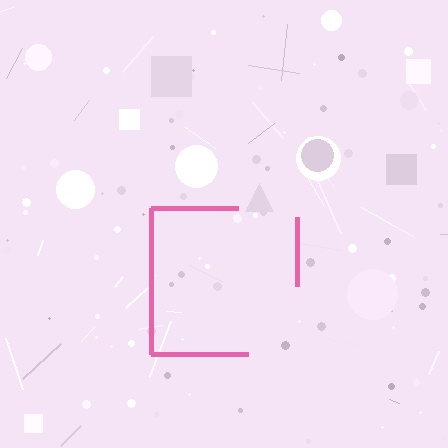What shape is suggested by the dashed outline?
The dashed outline suggests a square.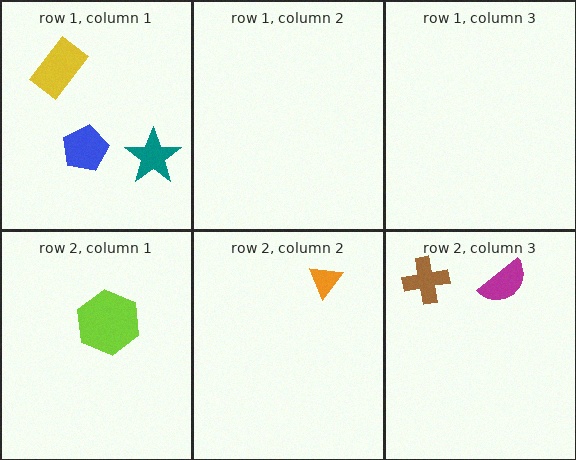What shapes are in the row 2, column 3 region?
The brown cross, the magenta semicircle.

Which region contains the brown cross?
The row 2, column 3 region.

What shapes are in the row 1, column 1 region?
The yellow rectangle, the teal star, the blue pentagon.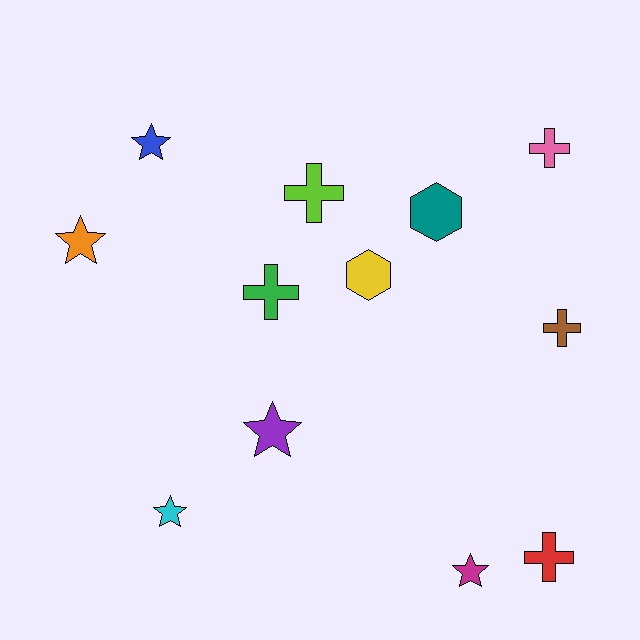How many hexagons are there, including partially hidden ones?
There are 2 hexagons.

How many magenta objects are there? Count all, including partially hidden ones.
There is 1 magenta object.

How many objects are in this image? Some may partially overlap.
There are 12 objects.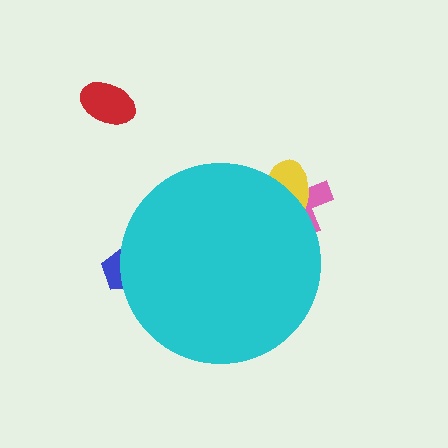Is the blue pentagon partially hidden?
Yes, the blue pentagon is partially hidden behind the cyan circle.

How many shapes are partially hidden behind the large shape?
3 shapes are partially hidden.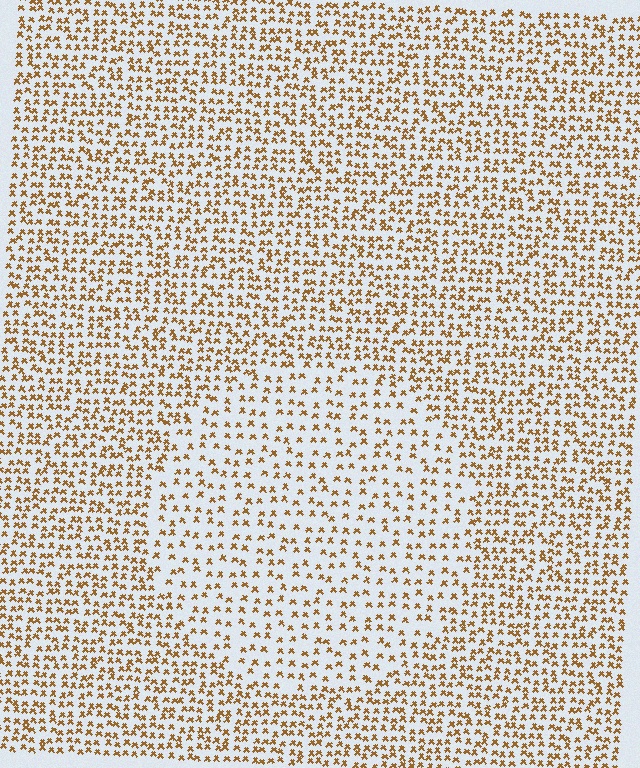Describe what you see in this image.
The image contains small brown elements arranged at two different densities. A circle-shaped region is visible where the elements are less densely packed than the surrounding area.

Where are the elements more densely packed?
The elements are more densely packed outside the circle boundary.